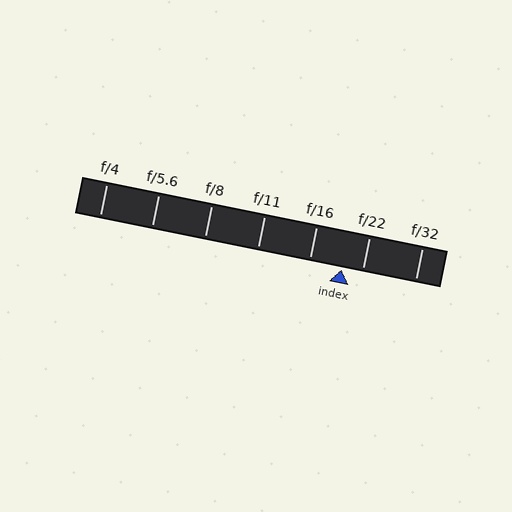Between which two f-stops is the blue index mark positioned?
The index mark is between f/16 and f/22.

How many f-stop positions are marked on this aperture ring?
There are 7 f-stop positions marked.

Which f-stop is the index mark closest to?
The index mark is closest to f/22.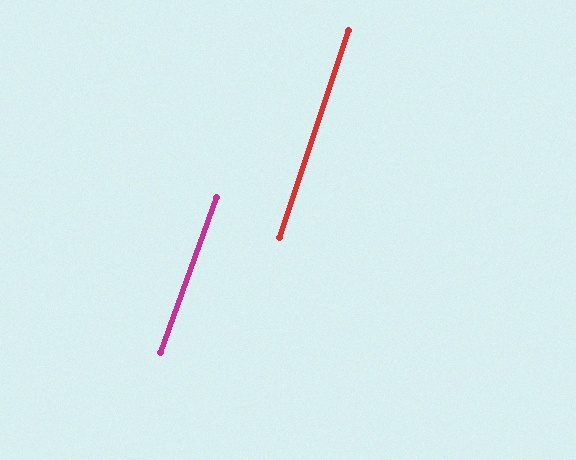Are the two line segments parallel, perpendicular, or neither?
Parallel — their directions differ by only 1.3°.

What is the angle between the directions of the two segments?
Approximately 1 degree.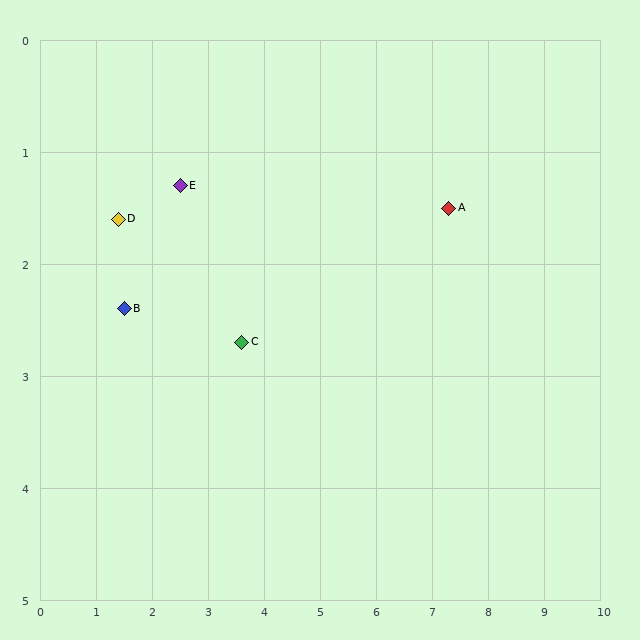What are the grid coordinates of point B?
Point B is at approximately (1.5, 2.4).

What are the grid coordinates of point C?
Point C is at approximately (3.6, 2.7).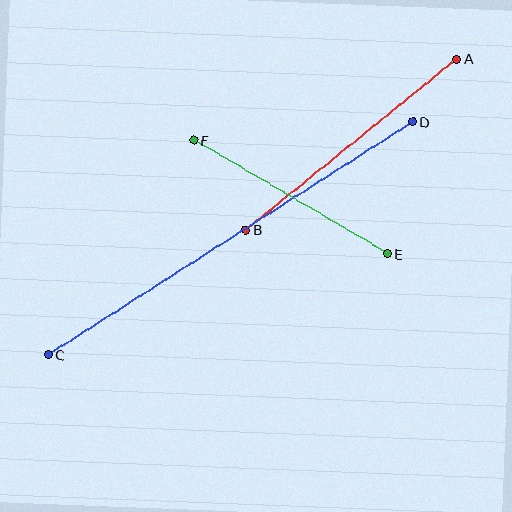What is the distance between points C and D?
The distance is approximately 432 pixels.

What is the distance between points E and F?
The distance is approximately 224 pixels.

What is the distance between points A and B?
The distance is approximately 272 pixels.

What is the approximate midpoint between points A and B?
The midpoint is at approximately (351, 144) pixels.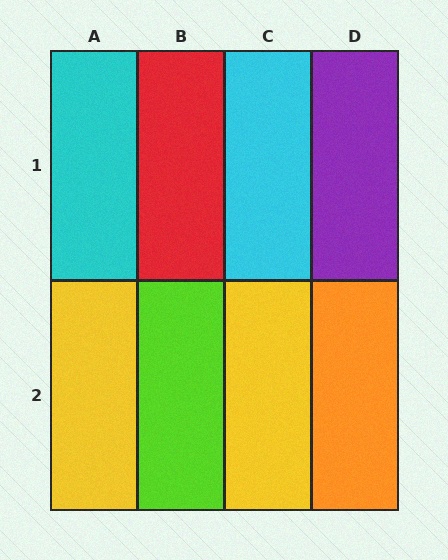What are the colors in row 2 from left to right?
Yellow, lime, yellow, orange.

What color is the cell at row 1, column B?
Red.